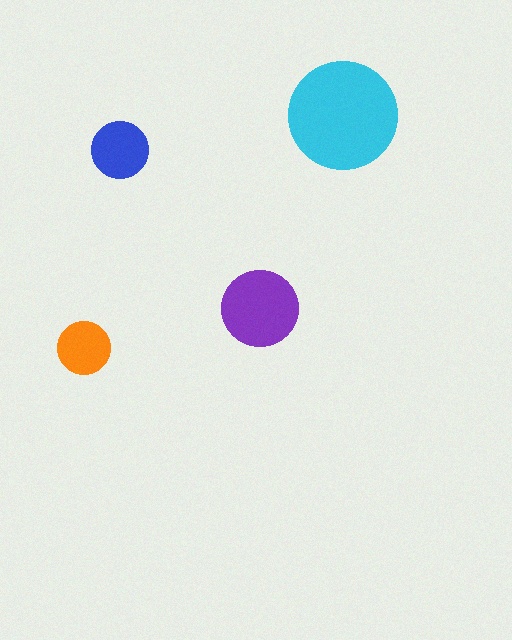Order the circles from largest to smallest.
the cyan one, the purple one, the blue one, the orange one.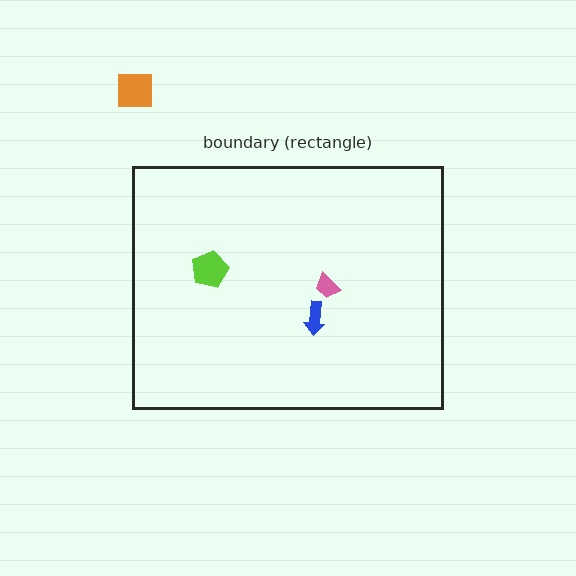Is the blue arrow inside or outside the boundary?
Inside.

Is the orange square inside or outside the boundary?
Outside.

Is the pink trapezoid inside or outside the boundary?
Inside.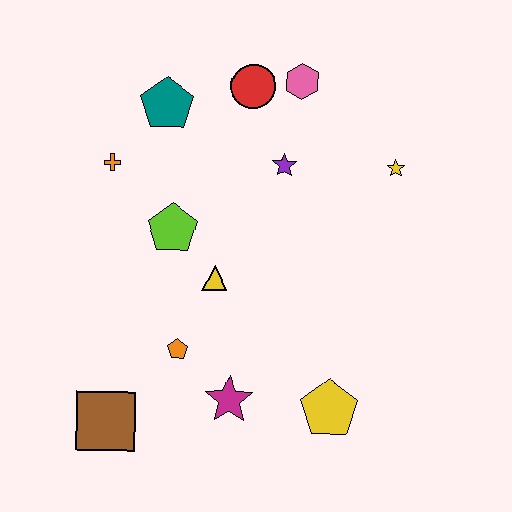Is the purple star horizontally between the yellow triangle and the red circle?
No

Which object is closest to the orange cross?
The teal pentagon is closest to the orange cross.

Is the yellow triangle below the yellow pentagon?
No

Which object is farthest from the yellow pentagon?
The teal pentagon is farthest from the yellow pentagon.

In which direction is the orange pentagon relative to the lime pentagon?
The orange pentagon is below the lime pentagon.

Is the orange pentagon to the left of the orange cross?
No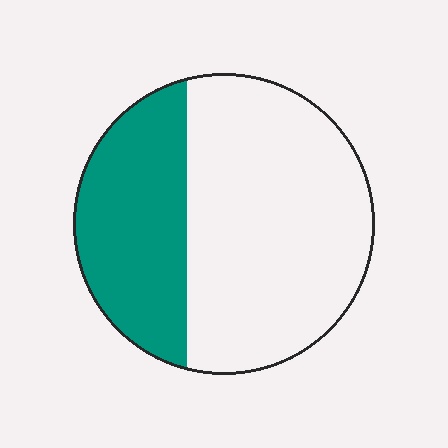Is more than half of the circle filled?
No.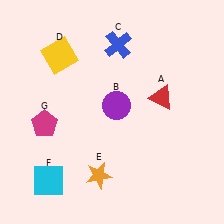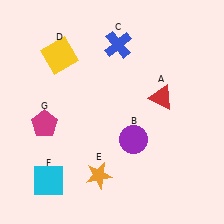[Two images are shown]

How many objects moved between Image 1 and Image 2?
1 object moved between the two images.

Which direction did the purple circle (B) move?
The purple circle (B) moved down.